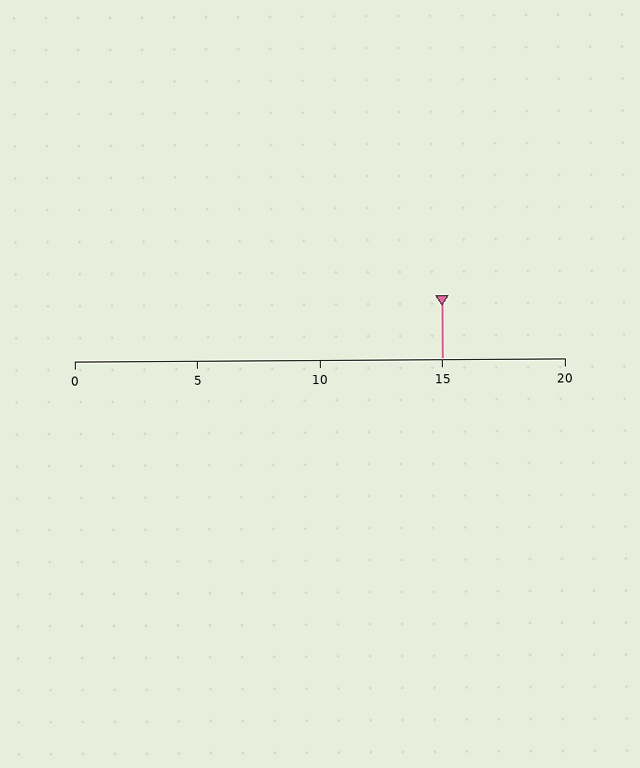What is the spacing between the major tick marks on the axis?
The major ticks are spaced 5 apart.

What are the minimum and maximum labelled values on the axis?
The axis runs from 0 to 20.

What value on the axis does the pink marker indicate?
The marker indicates approximately 15.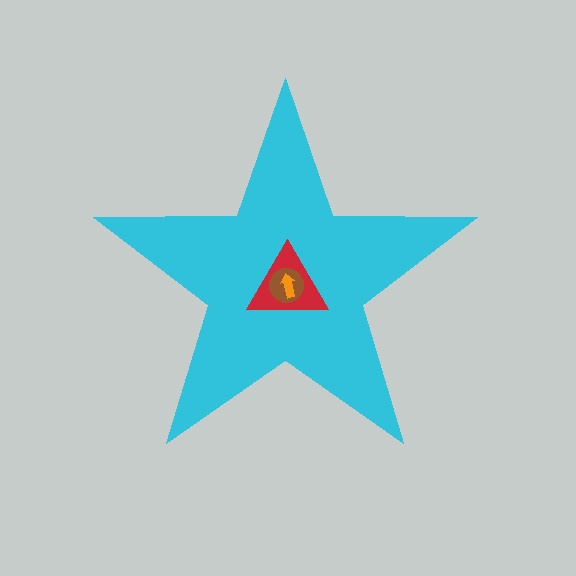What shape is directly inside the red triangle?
The brown circle.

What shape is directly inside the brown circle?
The orange arrow.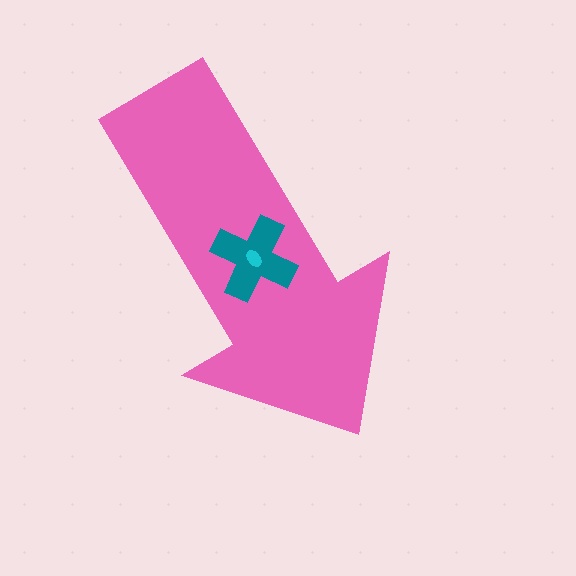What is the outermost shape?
The pink arrow.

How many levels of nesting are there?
3.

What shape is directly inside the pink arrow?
The teal cross.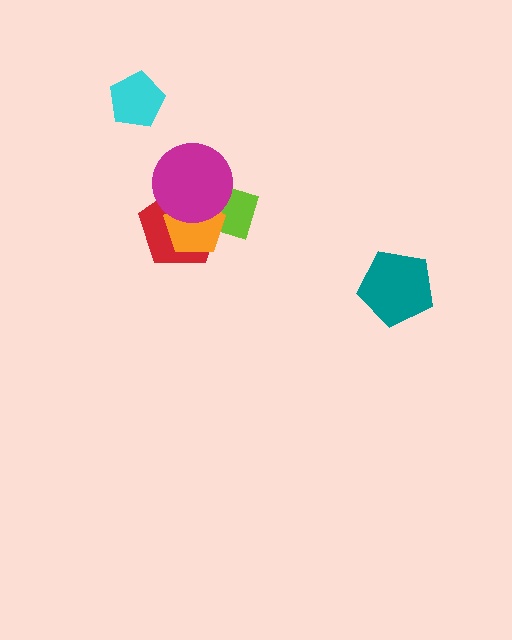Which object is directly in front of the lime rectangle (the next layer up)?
The orange pentagon is directly in front of the lime rectangle.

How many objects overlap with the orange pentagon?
3 objects overlap with the orange pentagon.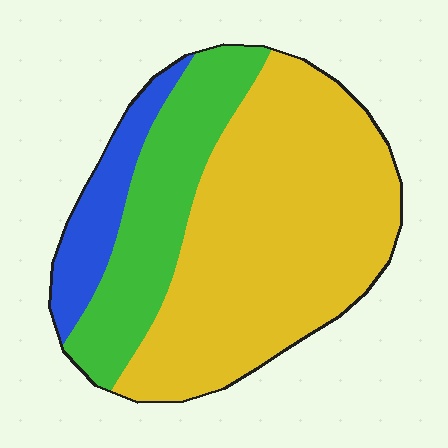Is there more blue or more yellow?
Yellow.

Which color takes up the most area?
Yellow, at roughly 60%.